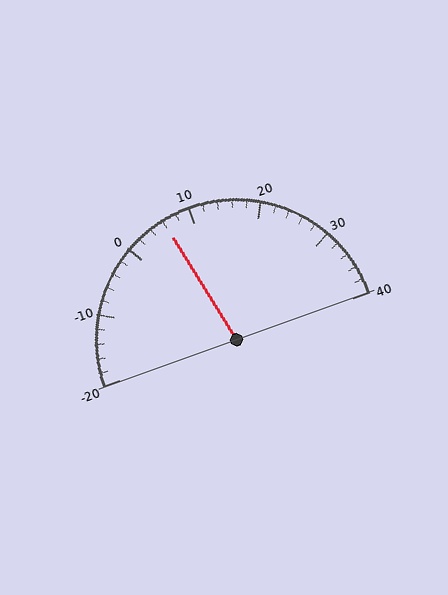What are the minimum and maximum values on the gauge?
The gauge ranges from -20 to 40.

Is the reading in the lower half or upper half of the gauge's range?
The reading is in the lower half of the range (-20 to 40).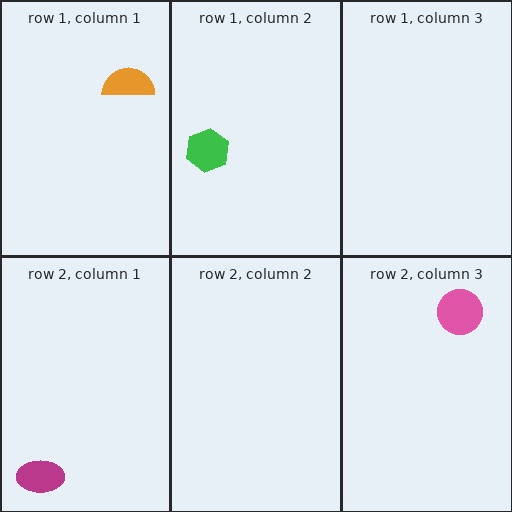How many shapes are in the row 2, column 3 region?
1.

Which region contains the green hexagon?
The row 1, column 2 region.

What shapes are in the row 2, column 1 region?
The magenta ellipse.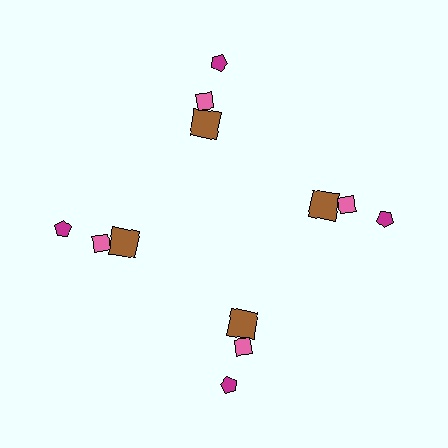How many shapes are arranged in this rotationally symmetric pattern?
There are 12 shapes, arranged in 4 groups of 3.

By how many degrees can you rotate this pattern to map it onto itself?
The pattern maps onto itself every 90 degrees of rotation.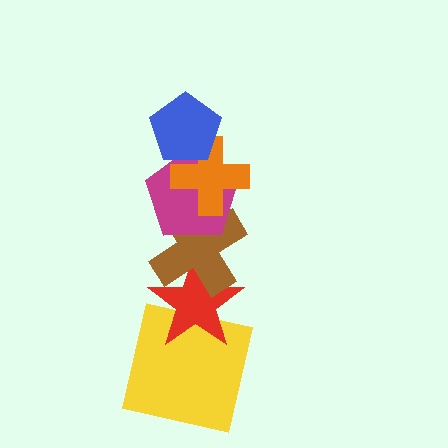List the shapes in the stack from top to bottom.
From top to bottom: the blue pentagon, the orange cross, the magenta pentagon, the brown cross, the red star, the yellow square.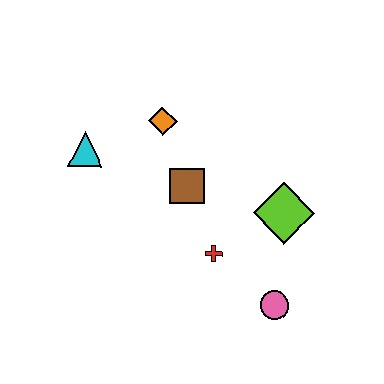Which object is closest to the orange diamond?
The brown square is closest to the orange diamond.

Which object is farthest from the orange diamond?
The pink circle is farthest from the orange diamond.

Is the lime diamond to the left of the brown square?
No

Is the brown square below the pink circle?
No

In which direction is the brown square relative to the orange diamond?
The brown square is below the orange diamond.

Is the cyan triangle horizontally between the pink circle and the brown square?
No